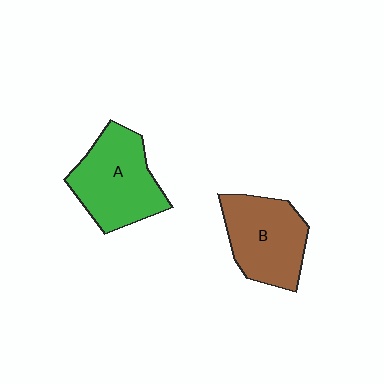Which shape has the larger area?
Shape A (green).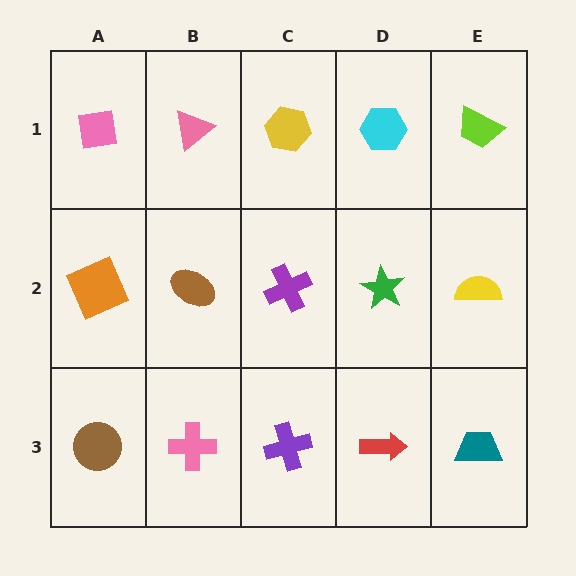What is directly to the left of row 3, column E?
A red arrow.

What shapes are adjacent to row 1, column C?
A purple cross (row 2, column C), a pink triangle (row 1, column B), a cyan hexagon (row 1, column D).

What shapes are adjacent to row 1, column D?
A green star (row 2, column D), a yellow hexagon (row 1, column C), a lime trapezoid (row 1, column E).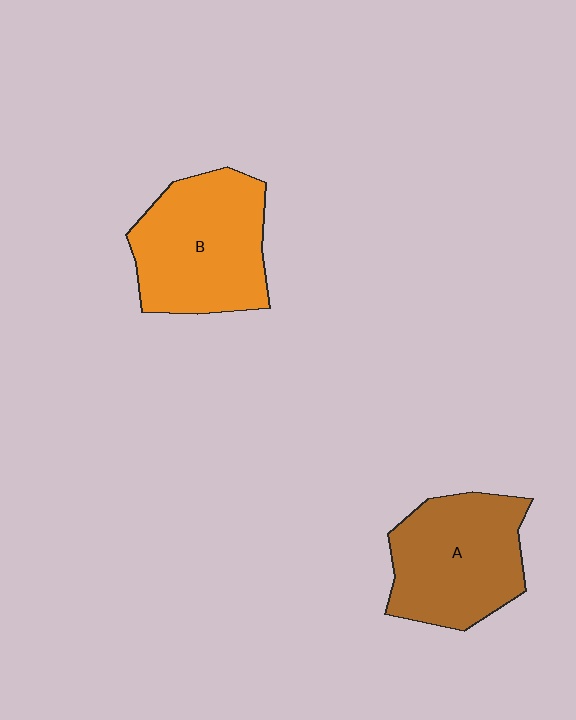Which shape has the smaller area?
Shape A (brown).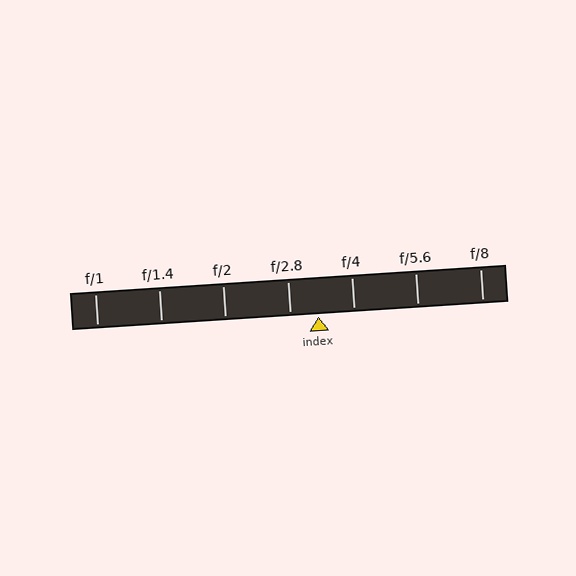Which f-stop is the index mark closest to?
The index mark is closest to f/2.8.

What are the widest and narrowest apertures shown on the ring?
The widest aperture shown is f/1 and the narrowest is f/8.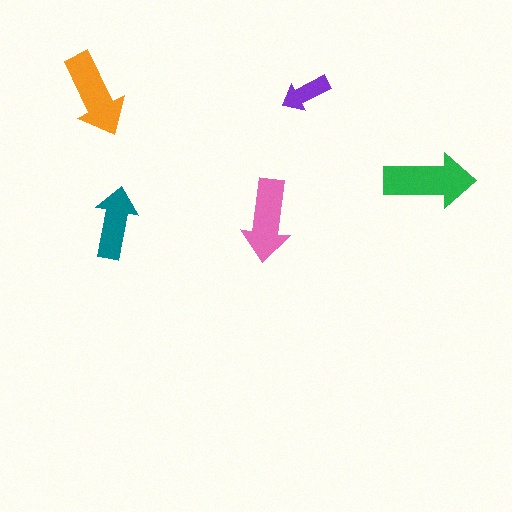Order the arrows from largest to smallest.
the green one, the orange one, the pink one, the teal one, the purple one.